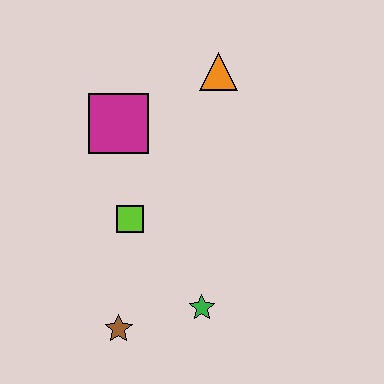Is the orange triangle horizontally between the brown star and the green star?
No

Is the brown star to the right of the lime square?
No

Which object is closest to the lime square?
The magenta square is closest to the lime square.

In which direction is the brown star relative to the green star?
The brown star is to the left of the green star.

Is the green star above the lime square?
No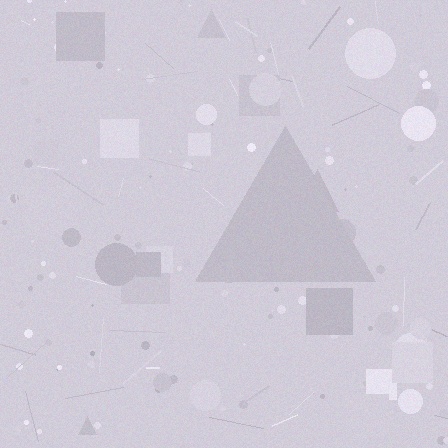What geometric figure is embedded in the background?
A triangle is embedded in the background.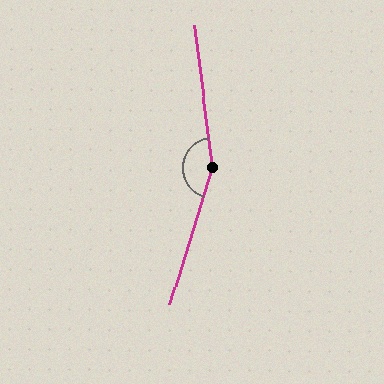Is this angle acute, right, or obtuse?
It is obtuse.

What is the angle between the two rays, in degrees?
Approximately 155 degrees.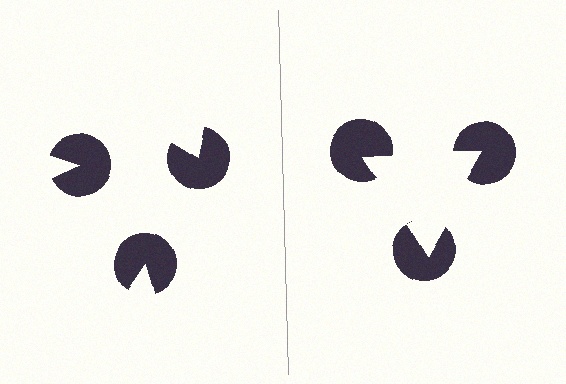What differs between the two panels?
The pac-man discs are positioned identically on both sides; only the wedge orientations differ. On the right they align to a triangle; on the left they are misaligned.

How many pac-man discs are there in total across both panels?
6 — 3 on each side.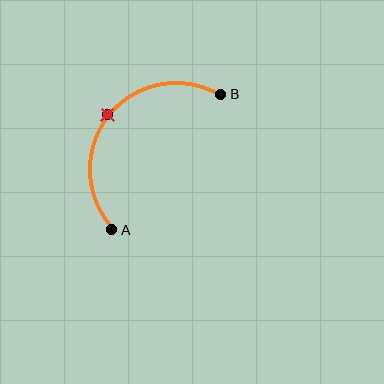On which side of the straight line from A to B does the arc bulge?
The arc bulges above and to the left of the straight line connecting A and B.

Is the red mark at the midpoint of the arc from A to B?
Yes. The red mark lies on the arc at equal arc-length from both A and B — it is the arc midpoint.